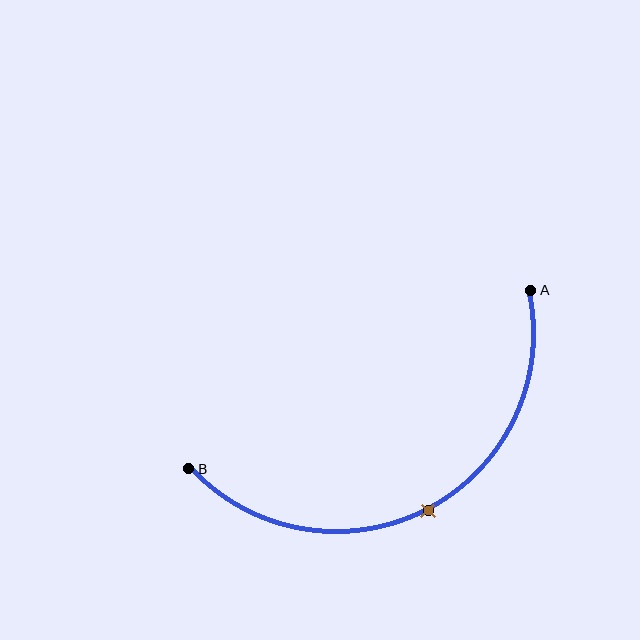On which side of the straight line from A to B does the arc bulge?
The arc bulges below the straight line connecting A and B.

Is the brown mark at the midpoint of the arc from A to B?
Yes. The brown mark lies on the arc at equal arc-length from both A and B — it is the arc midpoint.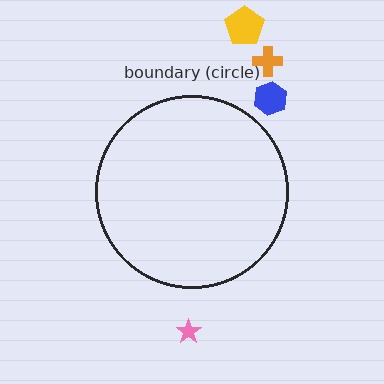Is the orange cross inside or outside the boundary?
Outside.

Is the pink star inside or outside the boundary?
Outside.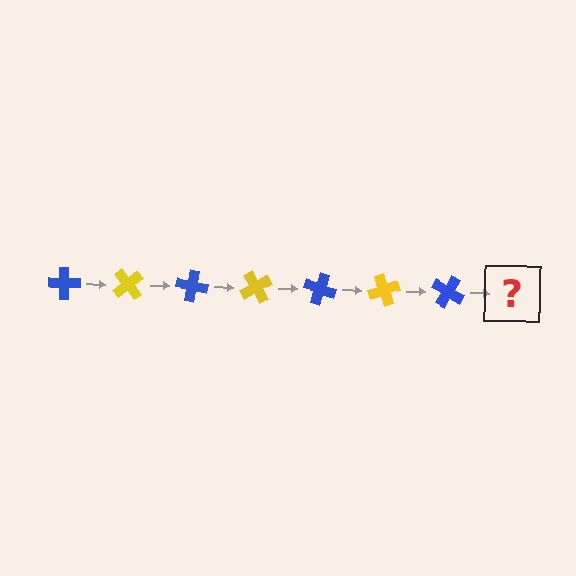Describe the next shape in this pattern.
It should be a yellow cross, rotated 350 degrees from the start.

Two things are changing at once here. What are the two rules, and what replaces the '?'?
The two rules are that it rotates 50 degrees each step and the color cycles through blue and yellow. The '?' should be a yellow cross, rotated 350 degrees from the start.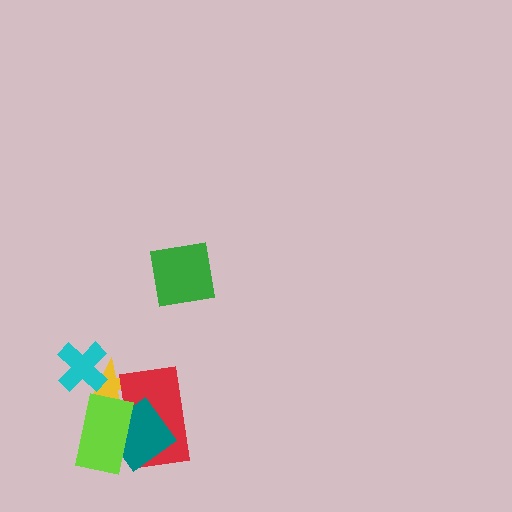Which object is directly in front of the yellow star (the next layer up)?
The red rectangle is directly in front of the yellow star.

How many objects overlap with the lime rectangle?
3 objects overlap with the lime rectangle.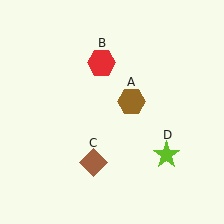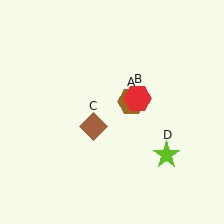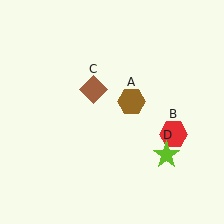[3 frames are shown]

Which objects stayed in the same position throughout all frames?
Brown hexagon (object A) and lime star (object D) remained stationary.